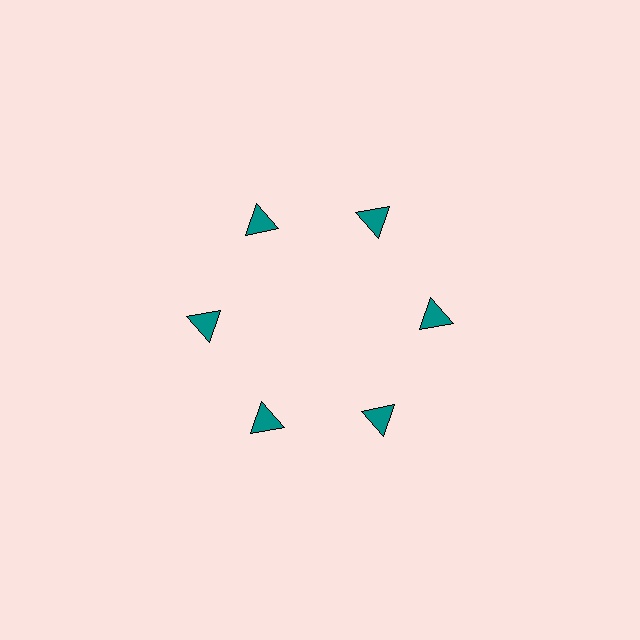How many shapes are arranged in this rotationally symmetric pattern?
There are 6 shapes, arranged in 6 groups of 1.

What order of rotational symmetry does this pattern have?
This pattern has 6-fold rotational symmetry.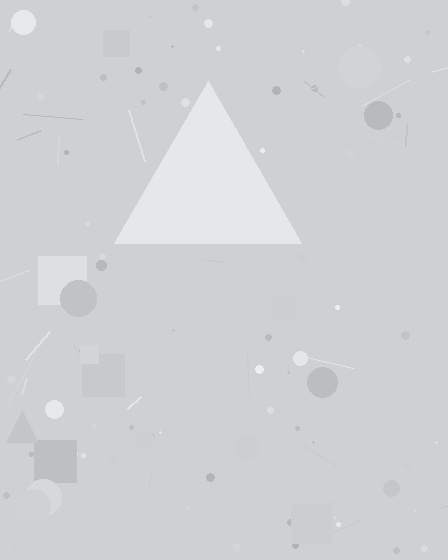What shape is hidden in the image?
A triangle is hidden in the image.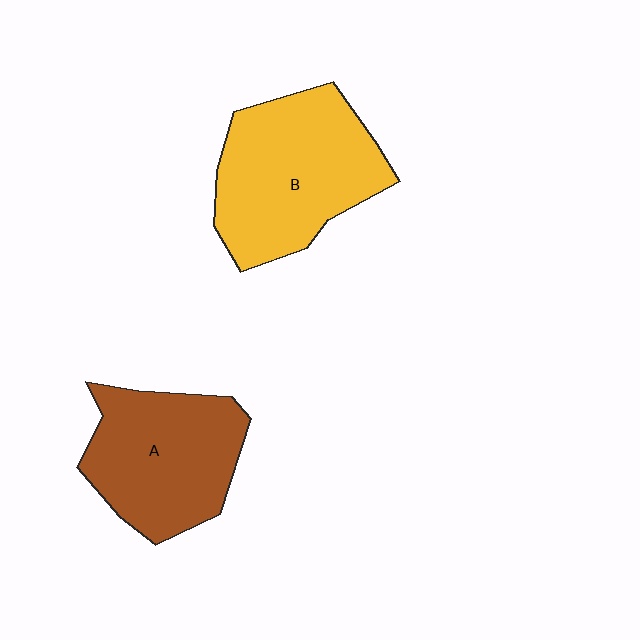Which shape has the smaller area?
Shape A (brown).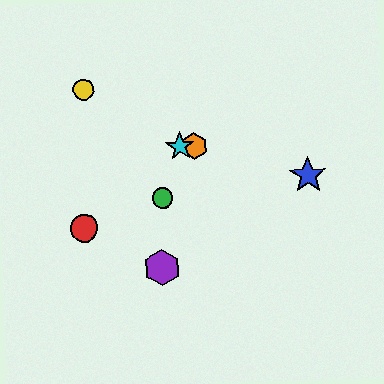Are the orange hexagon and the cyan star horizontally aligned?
Yes, both are at y≈146.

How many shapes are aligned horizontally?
2 shapes (the orange hexagon, the cyan star) are aligned horizontally.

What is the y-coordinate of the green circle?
The green circle is at y≈198.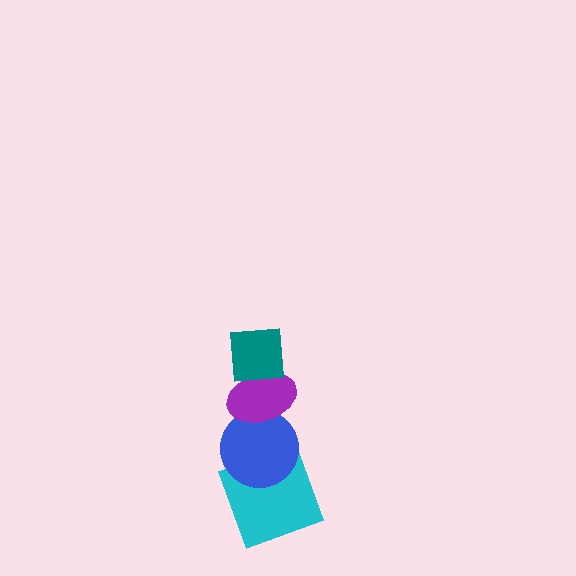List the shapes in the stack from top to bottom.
From top to bottom: the teal square, the purple ellipse, the blue circle, the cyan square.